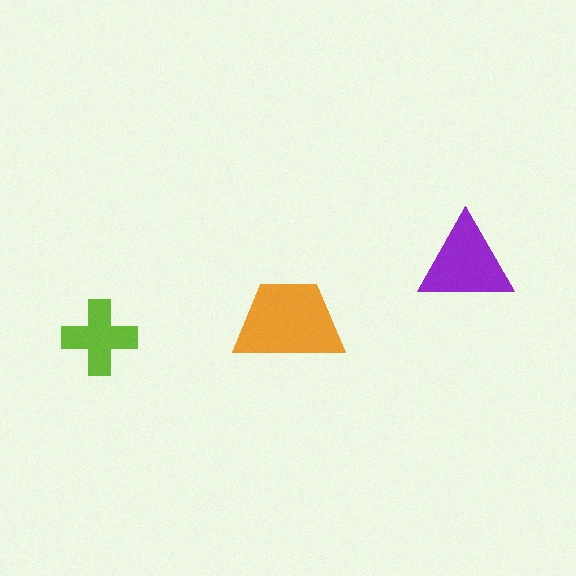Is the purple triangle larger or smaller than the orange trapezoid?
Smaller.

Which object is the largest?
The orange trapezoid.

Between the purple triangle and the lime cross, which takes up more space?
The purple triangle.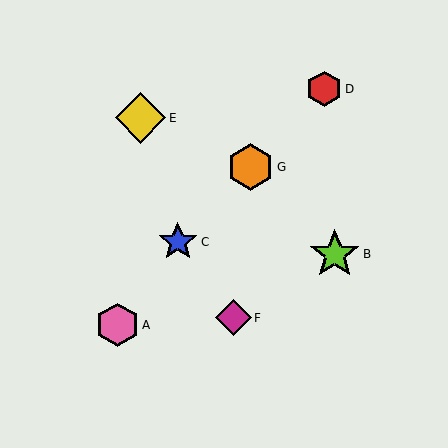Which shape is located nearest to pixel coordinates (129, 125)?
The yellow diamond (labeled E) at (140, 118) is nearest to that location.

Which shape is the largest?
The yellow diamond (labeled E) is the largest.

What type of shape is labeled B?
Shape B is a lime star.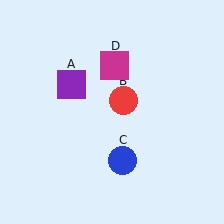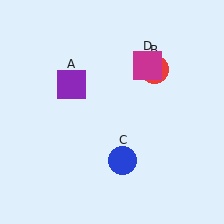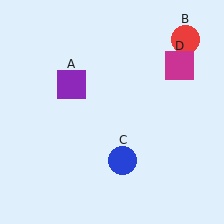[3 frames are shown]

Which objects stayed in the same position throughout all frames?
Purple square (object A) and blue circle (object C) remained stationary.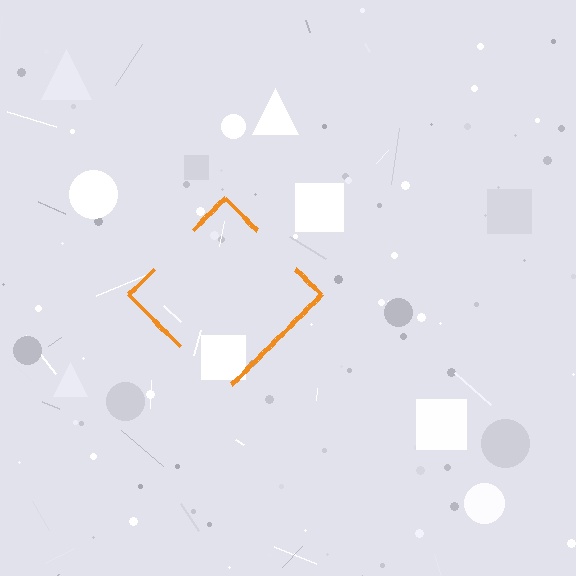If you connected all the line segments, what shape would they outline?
They would outline a diamond.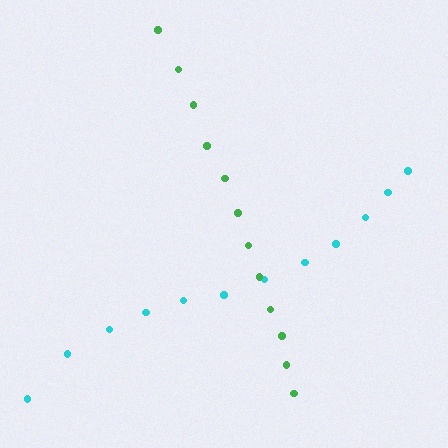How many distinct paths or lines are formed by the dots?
There are 2 distinct paths.